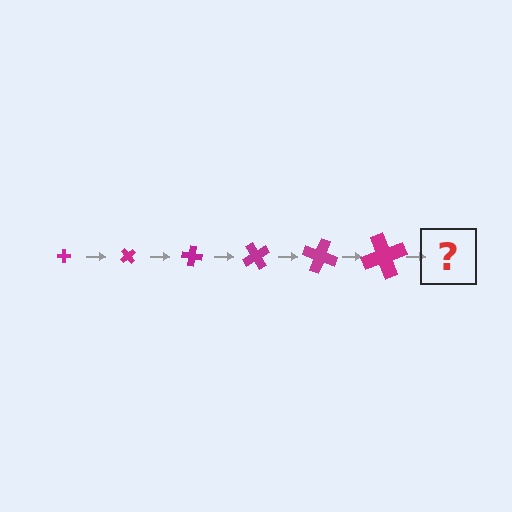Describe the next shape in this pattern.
It should be a cross, larger than the previous one and rotated 300 degrees from the start.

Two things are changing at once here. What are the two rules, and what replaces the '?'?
The two rules are that the cross grows larger each step and it rotates 50 degrees each step. The '?' should be a cross, larger than the previous one and rotated 300 degrees from the start.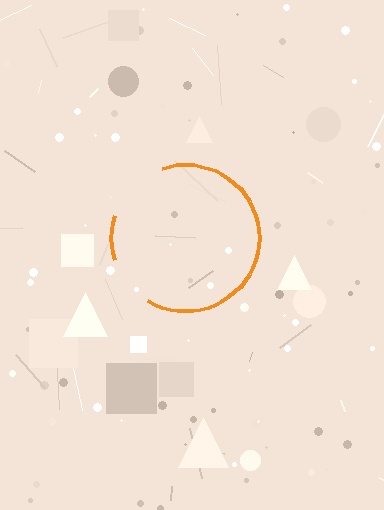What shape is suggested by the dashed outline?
The dashed outline suggests a circle.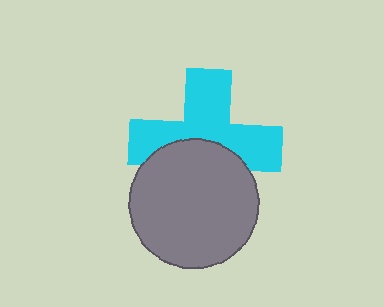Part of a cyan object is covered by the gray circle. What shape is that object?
It is a cross.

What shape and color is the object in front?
The object in front is a gray circle.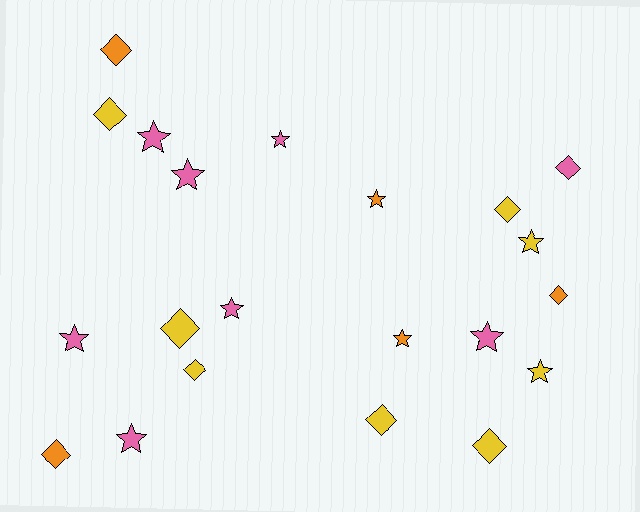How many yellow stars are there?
There are 2 yellow stars.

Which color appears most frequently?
Yellow, with 8 objects.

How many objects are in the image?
There are 21 objects.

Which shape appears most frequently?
Star, with 11 objects.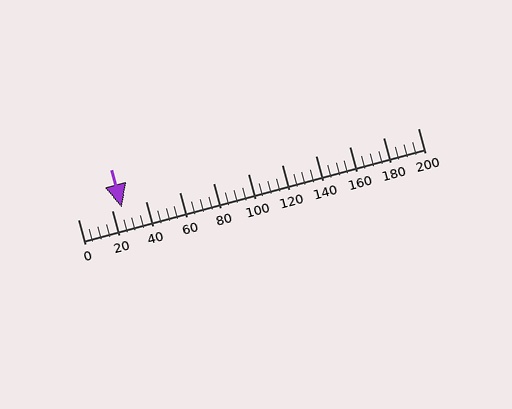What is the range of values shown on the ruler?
The ruler shows values from 0 to 200.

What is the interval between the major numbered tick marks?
The major tick marks are spaced 20 units apart.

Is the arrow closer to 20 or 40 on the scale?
The arrow is closer to 20.